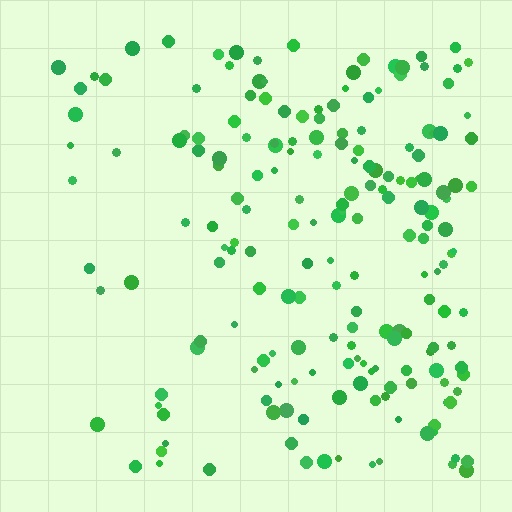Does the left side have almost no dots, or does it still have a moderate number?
Still a moderate number, just noticeably fewer than the right.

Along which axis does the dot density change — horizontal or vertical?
Horizontal.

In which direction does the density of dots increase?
From left to right, with the right side densest.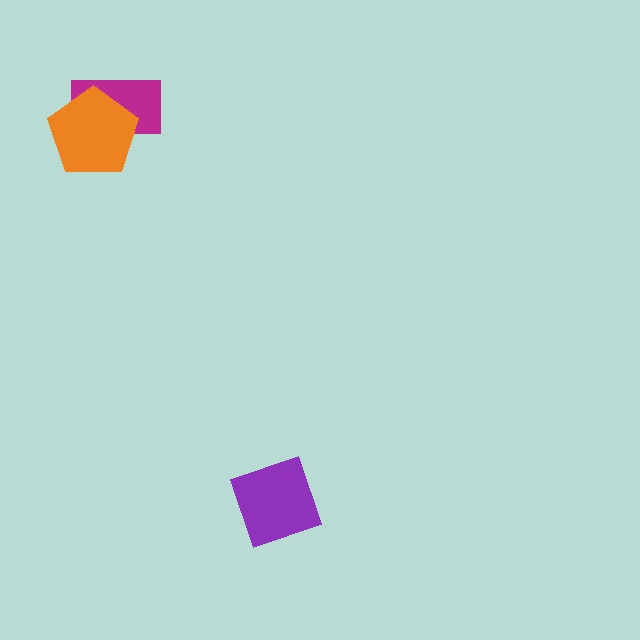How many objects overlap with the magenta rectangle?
1 object overlaps with the magenta rectangle.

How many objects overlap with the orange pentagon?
1 object overlaps with the orange pentagon.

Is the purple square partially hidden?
No, no other shape covers it.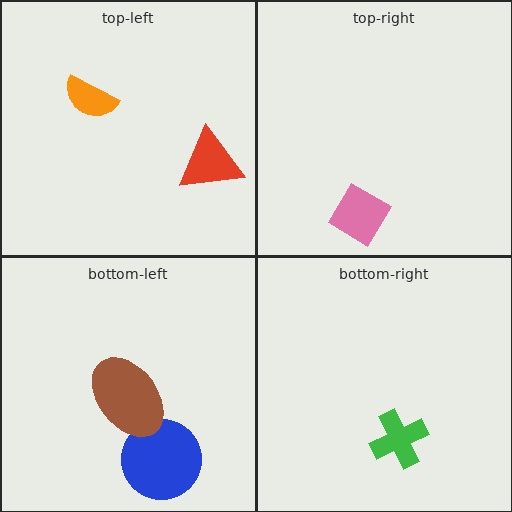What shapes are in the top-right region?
The pink diamond.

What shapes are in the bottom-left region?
The blue circle, the brown ellipse.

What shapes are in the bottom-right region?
The green cross.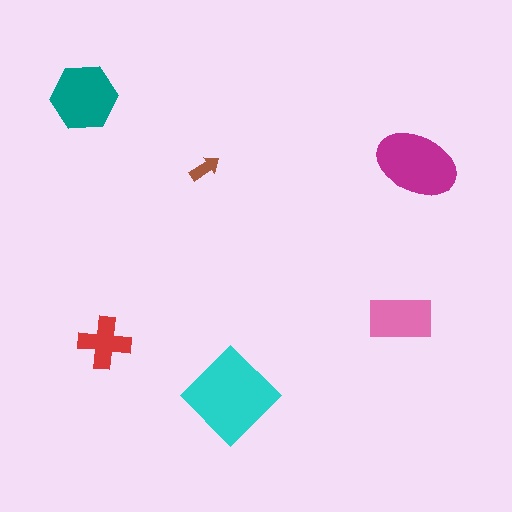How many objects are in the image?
There are 6 objects in the image.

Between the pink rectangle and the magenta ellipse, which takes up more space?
The magenta ellipse.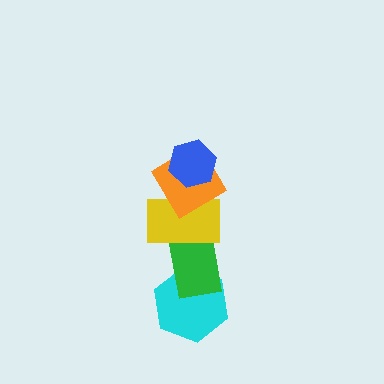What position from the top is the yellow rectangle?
The yellow rectangle is 3rd from the top.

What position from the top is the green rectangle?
The green rectangle is 4th from the top.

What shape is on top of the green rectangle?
The yellow rectangle is on top of the green rectangle.